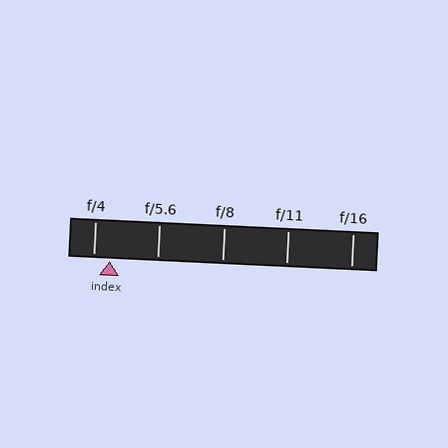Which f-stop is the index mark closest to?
The index mark is closest to f/4.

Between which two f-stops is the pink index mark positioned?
The index mark is between f/4 and f/5.6.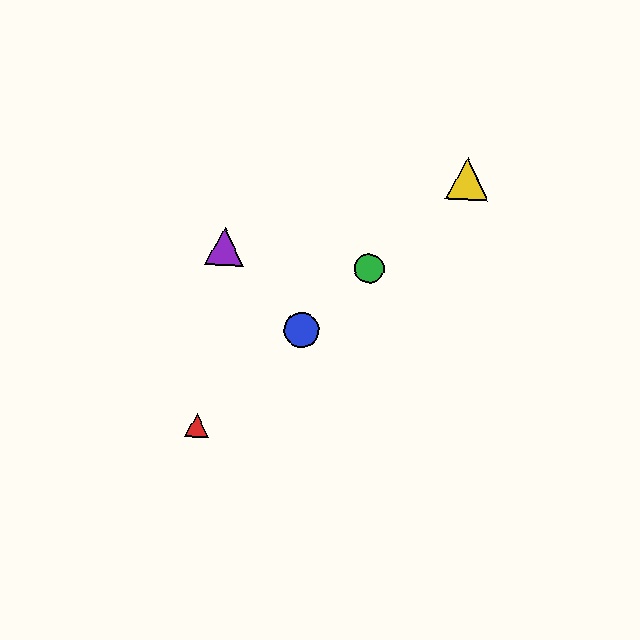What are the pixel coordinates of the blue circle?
The blue circle is at (302, 330).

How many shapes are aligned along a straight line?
4 shapes (the red triangle, the blue circle, the green circle, the yellow triangle) are aligned along a straight line.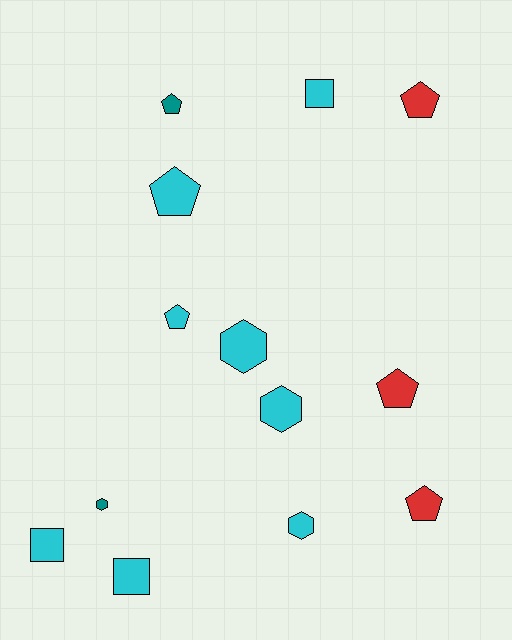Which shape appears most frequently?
Pentagon, with 6 objects.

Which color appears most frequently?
Cyan, with 8 objects.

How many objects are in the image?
There are 13 objects.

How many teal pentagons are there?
There is 1 teal pentagon.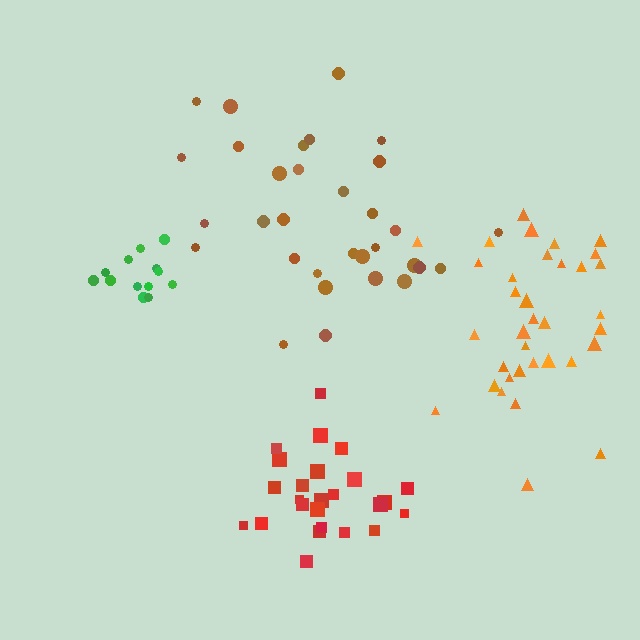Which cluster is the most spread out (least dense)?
Brown.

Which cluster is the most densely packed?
Green.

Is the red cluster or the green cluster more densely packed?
Green.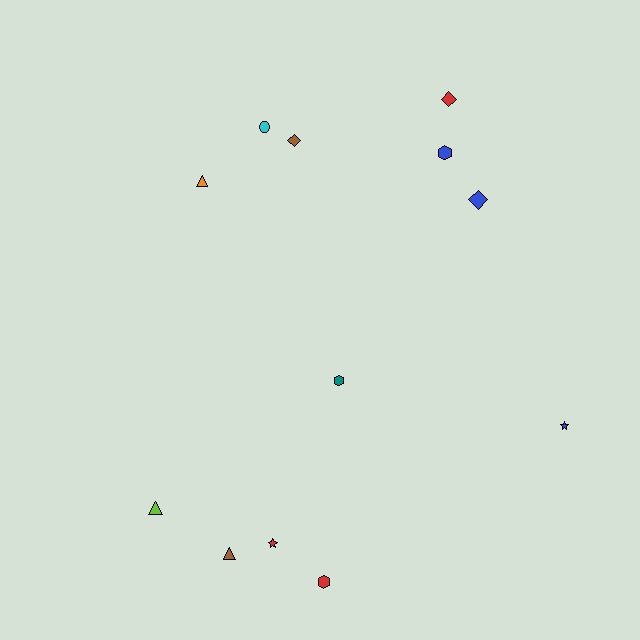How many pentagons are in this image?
There are no pentagons.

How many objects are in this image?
There are 12 objects.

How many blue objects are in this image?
There are 3 blue objects.